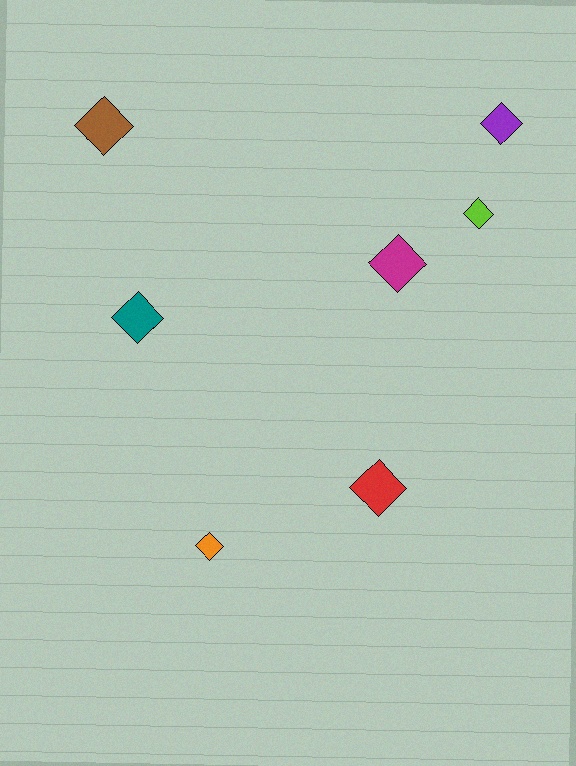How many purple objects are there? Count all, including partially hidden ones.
There is 1 purple object.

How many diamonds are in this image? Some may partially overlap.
There are 7 diamonds.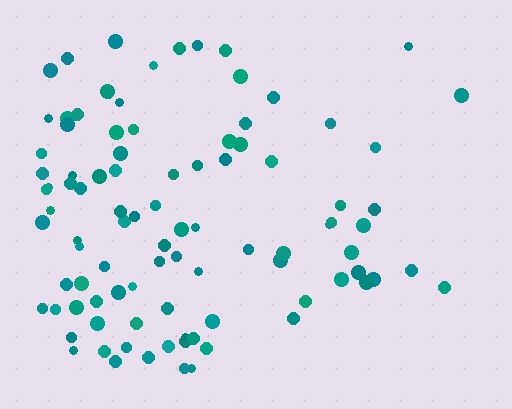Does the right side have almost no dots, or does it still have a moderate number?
Still a moderate number, just noticeably fewer than the left.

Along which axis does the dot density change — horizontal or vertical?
Horizontal.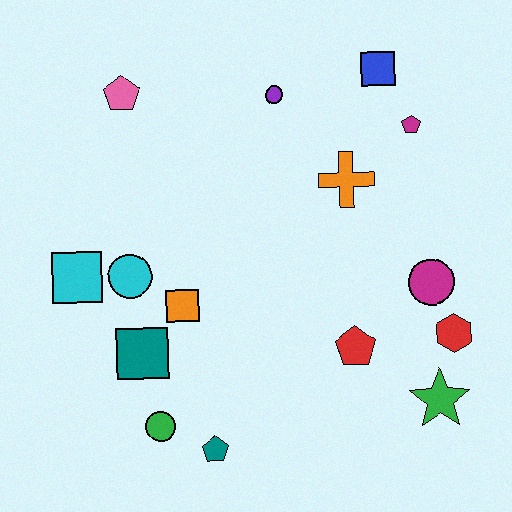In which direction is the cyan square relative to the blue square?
The cyan square is to the left of the blue square.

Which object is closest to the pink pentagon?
The purple circle is closest to the pink pentagon.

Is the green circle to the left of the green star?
Yes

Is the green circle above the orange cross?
No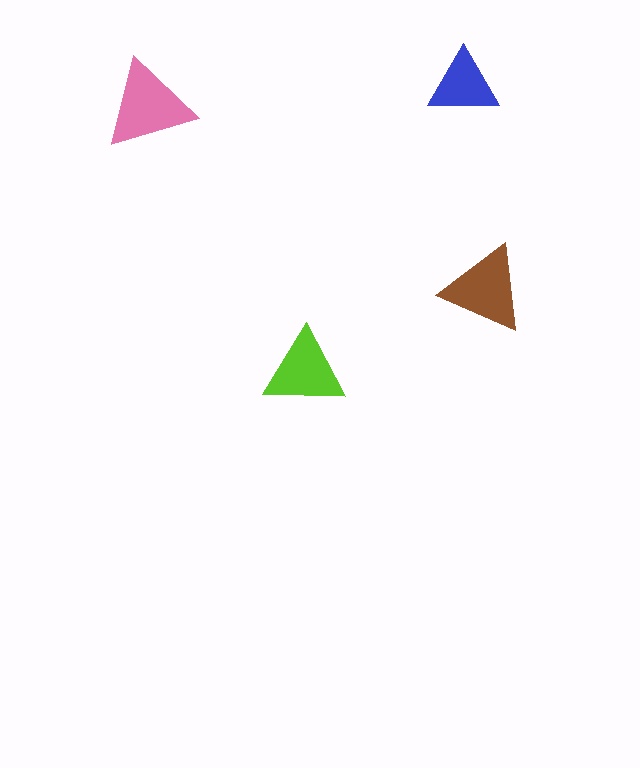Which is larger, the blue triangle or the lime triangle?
The lime one.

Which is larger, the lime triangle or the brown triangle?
The brown one.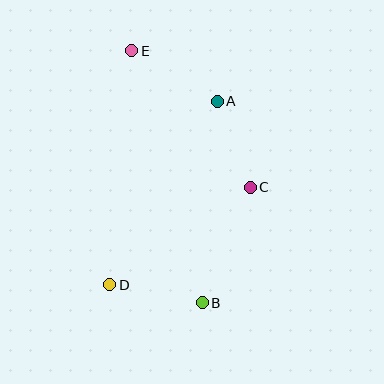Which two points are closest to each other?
Points A and C are closest to each other.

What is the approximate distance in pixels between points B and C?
The distance between B and C is approximately 125 pixels.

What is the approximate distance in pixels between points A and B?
The distance between A and B is approximately 202 pixels.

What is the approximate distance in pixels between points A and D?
The distance between A and D is approximately 213 pixels.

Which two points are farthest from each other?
Points B and E are farthest from each other.